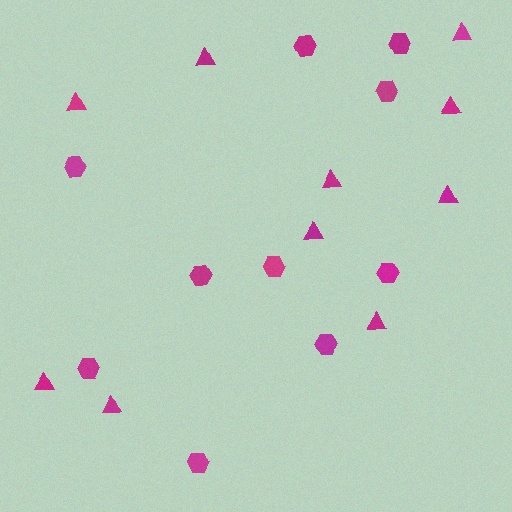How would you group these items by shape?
There are 2 groups: one group of hexagons (10) and one group of triangles (10).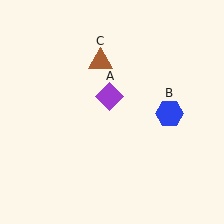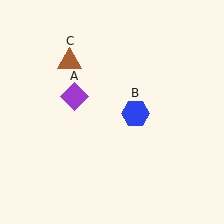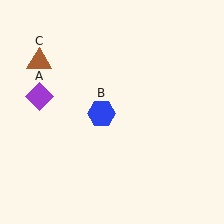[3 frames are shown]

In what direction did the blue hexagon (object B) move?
The blue hexagon (object B) moved left.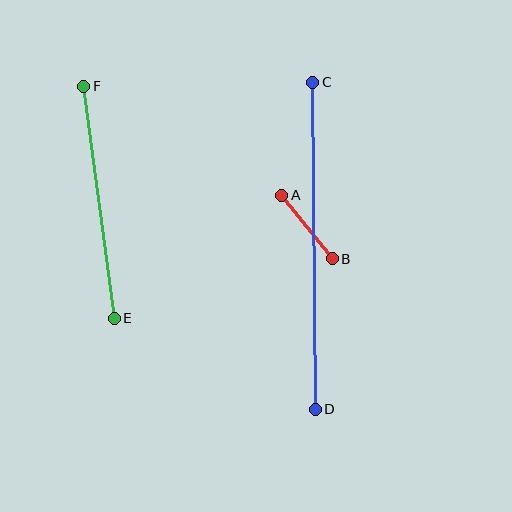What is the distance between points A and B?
The distance is approximately 81 pixels.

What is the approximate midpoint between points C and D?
The midpoint is at approximately (314, 246) pixels.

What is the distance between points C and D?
The distance is approximately 327 pixels.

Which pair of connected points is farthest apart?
Points C and D are farthest apart.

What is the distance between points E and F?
The distance is approximately 234 pixels.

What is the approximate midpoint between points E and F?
The midpoint is at approximately (99, 202) pixels.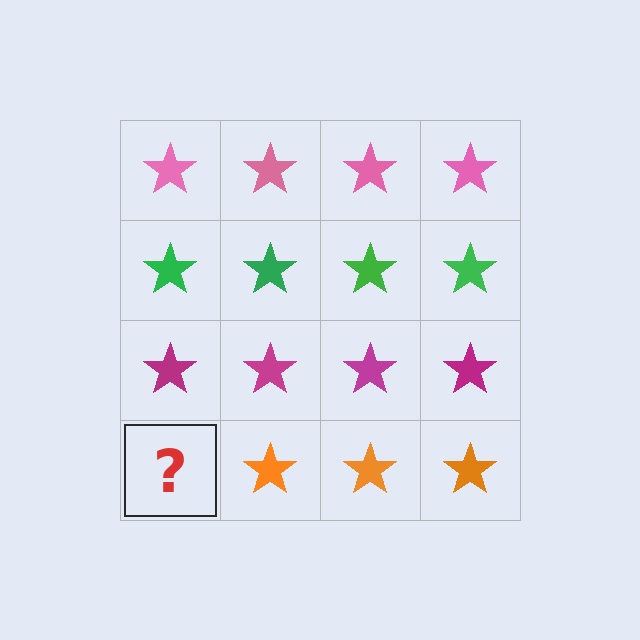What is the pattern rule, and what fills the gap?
The rule is that each row has a consistent color. The gap should be filled with an orange star.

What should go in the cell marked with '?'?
The missing cell should contain an orange star.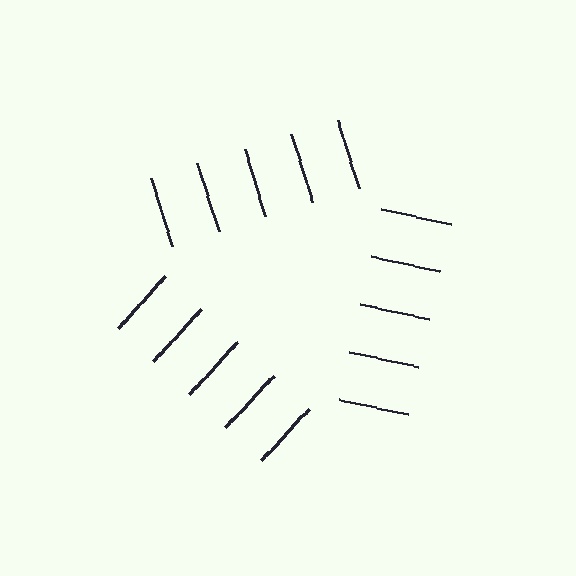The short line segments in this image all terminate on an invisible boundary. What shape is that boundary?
An illusory triangle — the line segments terminate on its edges but no continuous stroke is drawn.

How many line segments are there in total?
15 — 5 along each of the 3 edges.